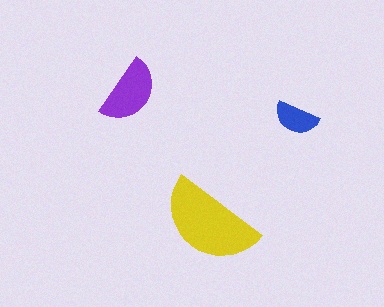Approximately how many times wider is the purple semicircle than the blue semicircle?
About 1.5 times wider.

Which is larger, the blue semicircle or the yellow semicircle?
The yellow one.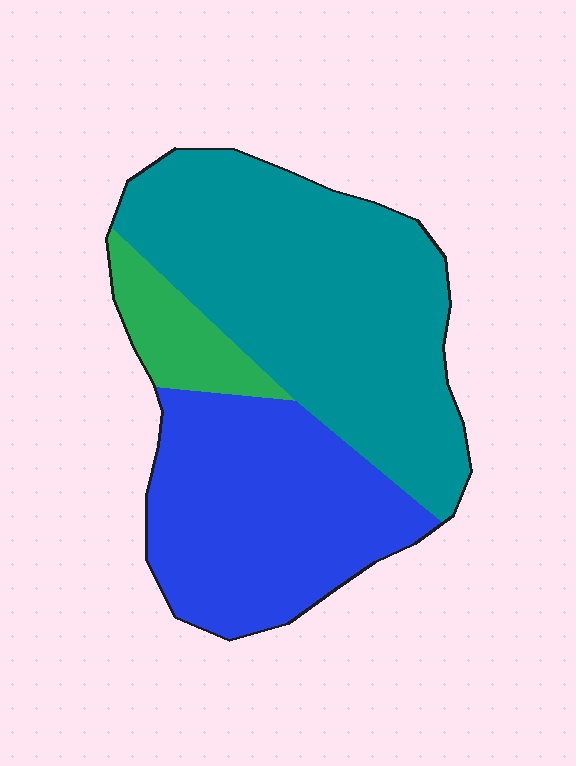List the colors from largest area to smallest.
From largest to smallest: teal, blue, green.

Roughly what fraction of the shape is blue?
Blue takes up about three eighths (3/8) of the shape.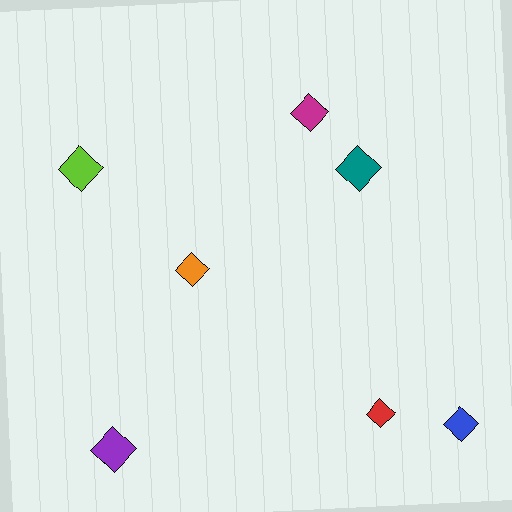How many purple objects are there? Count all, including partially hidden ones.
There is 1 purple object.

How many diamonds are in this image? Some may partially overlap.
There are 7 diamonds.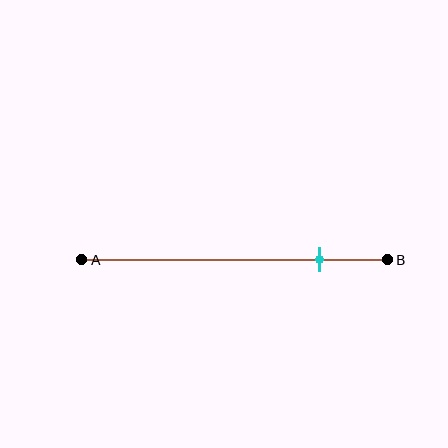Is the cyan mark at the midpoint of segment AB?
No, the mark is at about 80% from A, not at the 50% midpoint.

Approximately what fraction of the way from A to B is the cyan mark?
The cyan mark is approximately 80% of the way from A to B.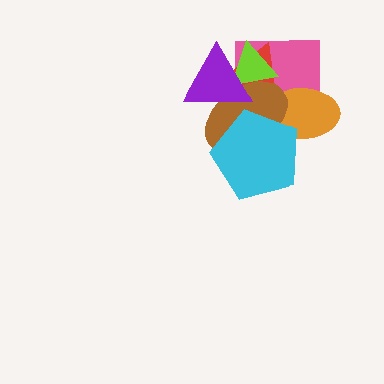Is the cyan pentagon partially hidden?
No, no other shape covers it.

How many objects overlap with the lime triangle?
4 objects overlap with the lime triangle.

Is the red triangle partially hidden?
Yes, it is partially covered by another shape.